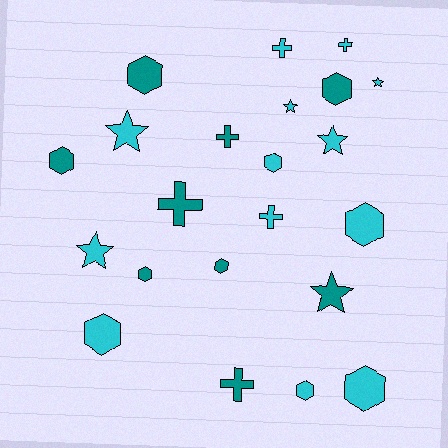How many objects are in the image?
There are 22 objects.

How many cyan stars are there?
There are 5 cyan stars.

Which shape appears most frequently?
Hexagon, with 10 objects.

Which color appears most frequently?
Cyan, with 13 objects.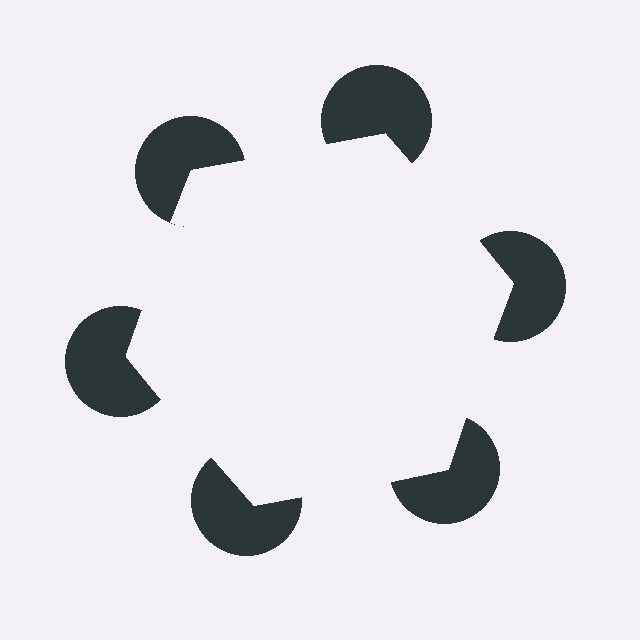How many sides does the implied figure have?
6 sides.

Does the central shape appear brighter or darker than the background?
It typically appears slightly brighter than the background, even though no actual brightness change is drawn.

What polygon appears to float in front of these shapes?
An illusory hexagon — its edges are inferred from the aligned wedge cuts in the pac-man discs, not physically drawn.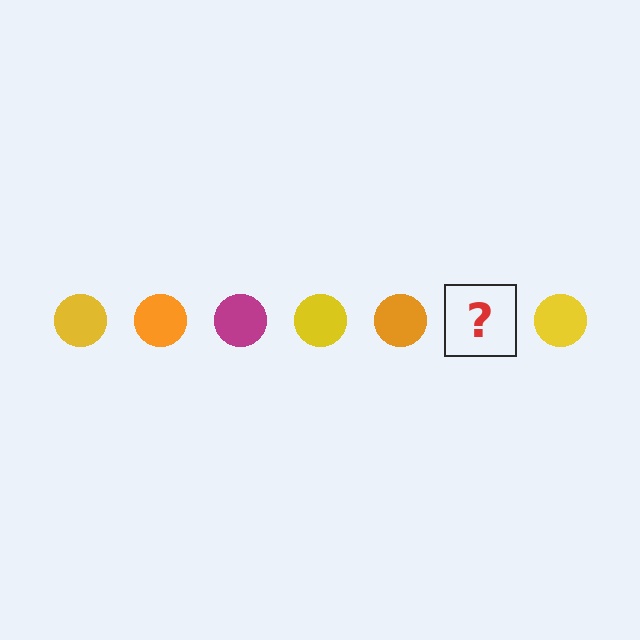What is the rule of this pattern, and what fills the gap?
The rule is that the pattern cycles through yellow, orange, magenta circles. The gap should be filled with a magenta circle.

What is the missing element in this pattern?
The missing element is a magenta circle.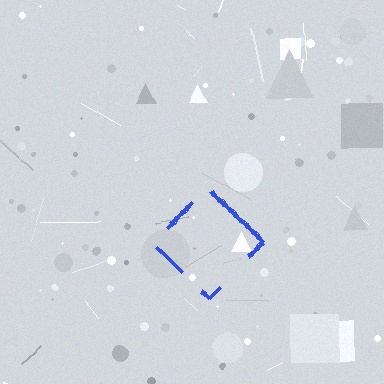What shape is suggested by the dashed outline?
The dashed outline suggests a diamond.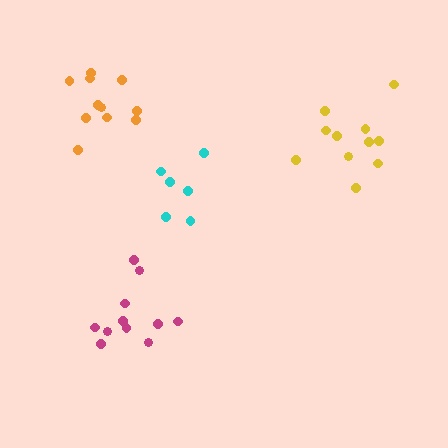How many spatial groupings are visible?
There are 4 spatial groupings.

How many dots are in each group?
Group 1: 6 dots, Group 2: 11 dots, Group 3: 11 dots, Group 4: 11 dots (39 total).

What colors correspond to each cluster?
The clusters are colored: cyan, yellow, magenta, orange.